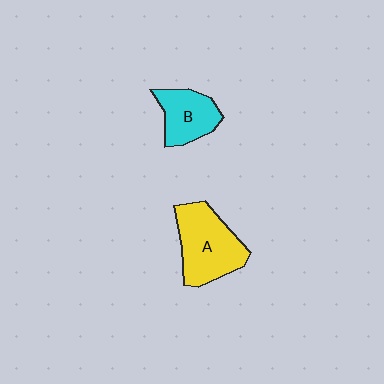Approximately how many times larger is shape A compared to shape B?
Approximately 1.5 times.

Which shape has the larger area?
Shape A (yellow).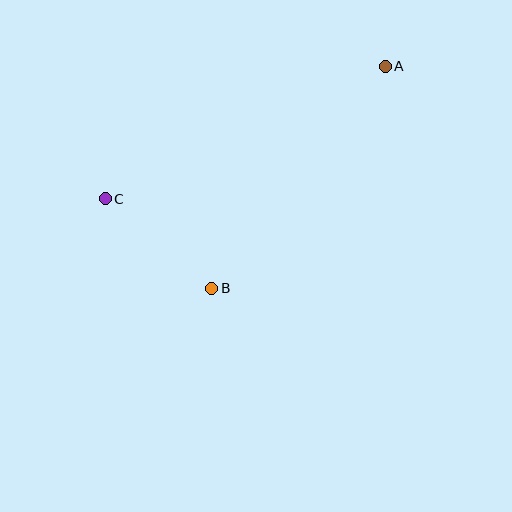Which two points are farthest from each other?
Points A and C are farthest from each other.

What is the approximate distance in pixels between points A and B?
The distance between A and B is approximately 282 pixels.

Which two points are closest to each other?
Points B and C are closest to each other.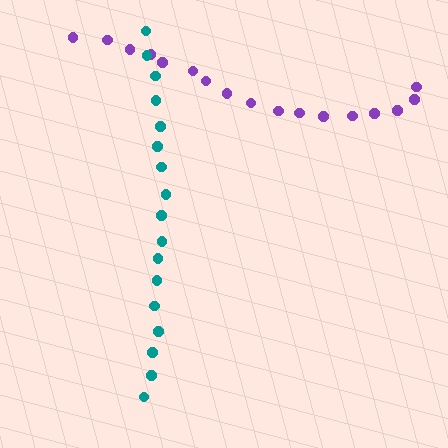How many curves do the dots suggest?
There are 2 distinct paths.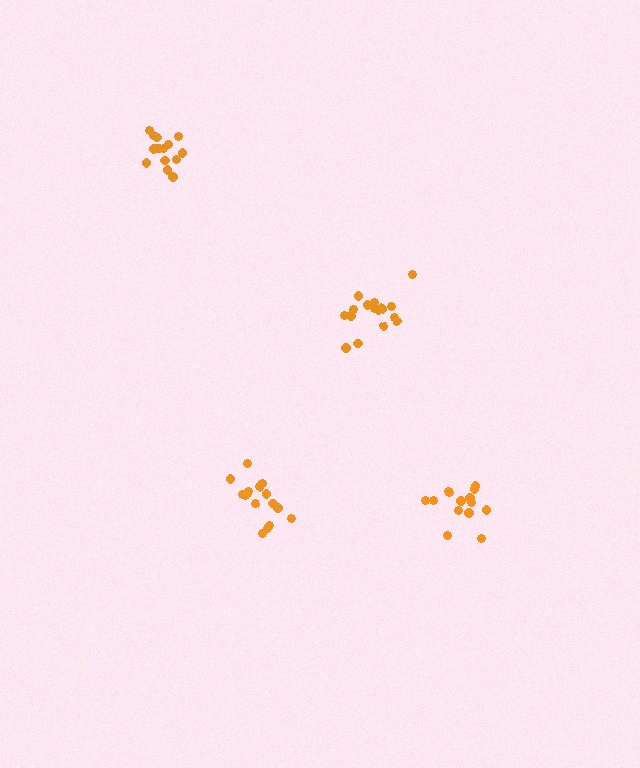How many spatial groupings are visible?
There are 4 spatial groupings.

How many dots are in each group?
Group 1: 15 dots, Group 2: 16 dots, Group 3: 16 dots, Group 4: 14 dots (61 total).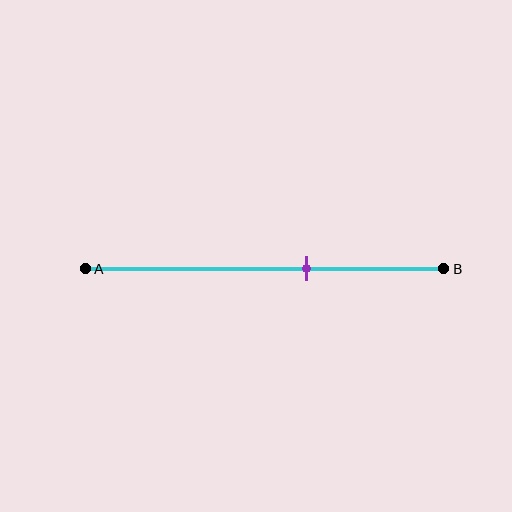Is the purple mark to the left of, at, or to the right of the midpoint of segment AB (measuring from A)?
The purple mark is to the right of the midpoint of segment AB.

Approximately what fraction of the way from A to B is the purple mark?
The purple mark is approximately 60% of the way from A to B.